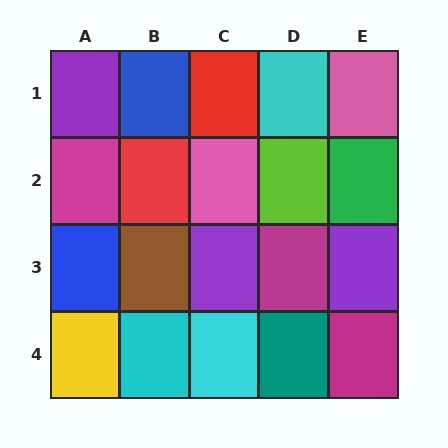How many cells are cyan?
3 cells are cyan.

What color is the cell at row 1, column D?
Cyan.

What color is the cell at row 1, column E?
Pink.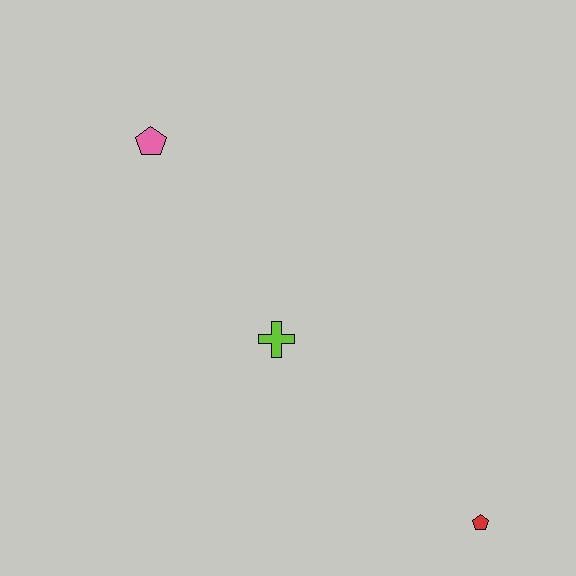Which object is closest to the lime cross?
The pink pentagon is closest to the lime cross.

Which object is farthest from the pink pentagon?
The red pentagon is farthest from the pink pentagon.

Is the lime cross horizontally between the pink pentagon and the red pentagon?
Yes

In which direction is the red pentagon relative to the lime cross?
The red pentagon is to the right of the lime cross.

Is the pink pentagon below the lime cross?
No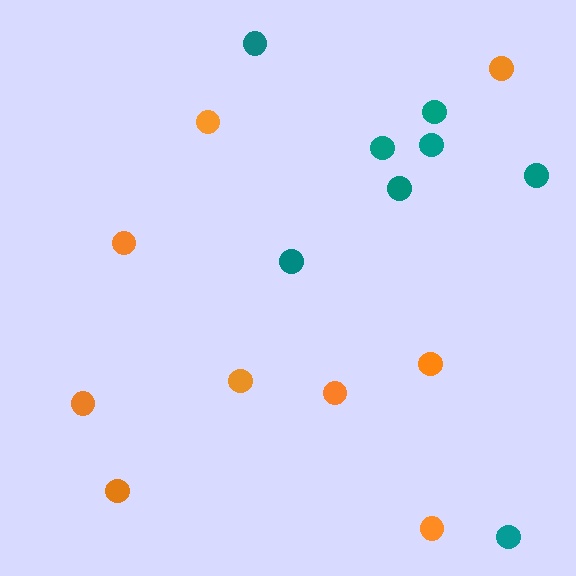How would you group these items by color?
There are 2 groups: one group of orange circles (9) and one group of teal circles (8).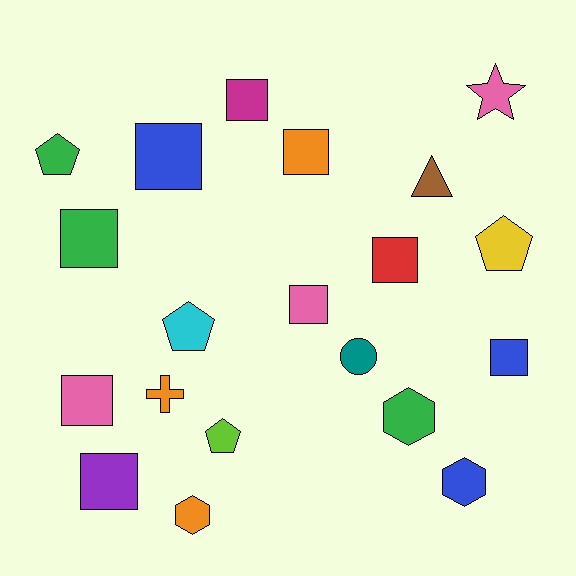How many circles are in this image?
There is 1 circle.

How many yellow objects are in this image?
There is 1 yellow object.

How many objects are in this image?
There are 20 objects.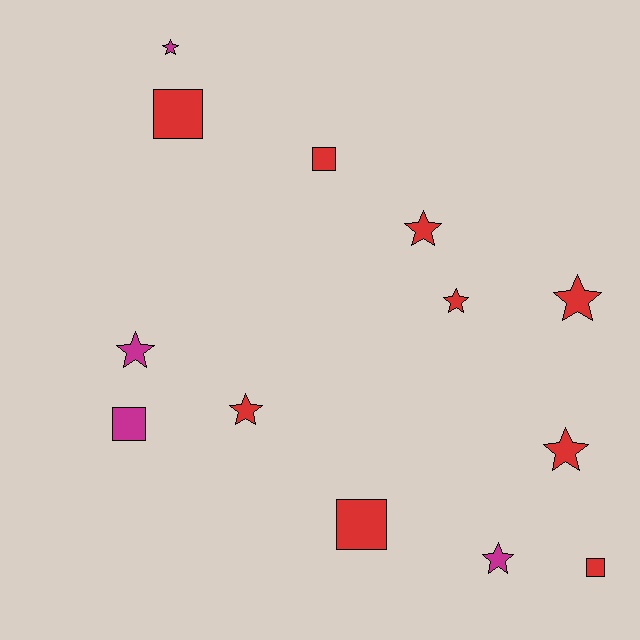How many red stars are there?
There are 5 red stars.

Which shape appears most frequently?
Star, with 8 objects.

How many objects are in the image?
There are 13 objects.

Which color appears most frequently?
Red, with 9 objects.